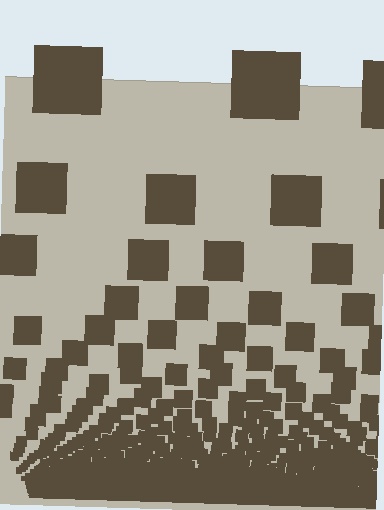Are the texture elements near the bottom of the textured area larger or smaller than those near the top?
Smaller. The gradient is inverted — elements near the bottom are smaller and denser.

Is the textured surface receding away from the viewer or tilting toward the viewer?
The surface appears to tilt toward the viewer. Texture elements get larger and sparser toward the top.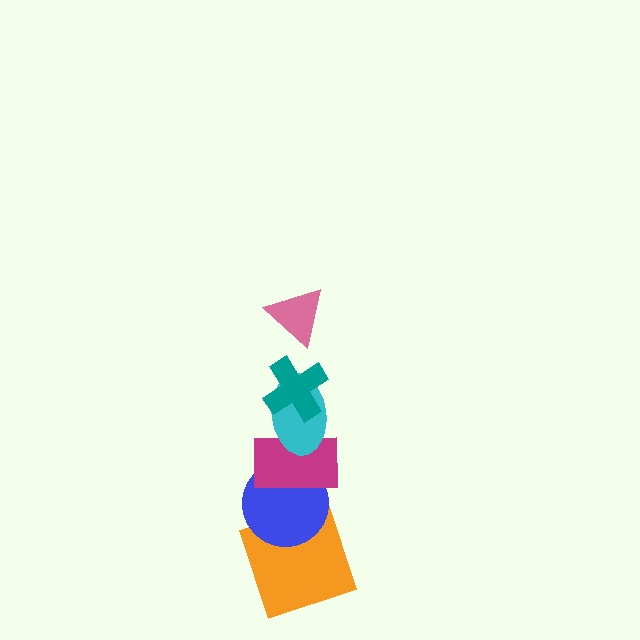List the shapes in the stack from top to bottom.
From top to bottom: the pink triangle, the teal cross, the cyan ellipse, the magenta rectangle, the blue circle, the orange square.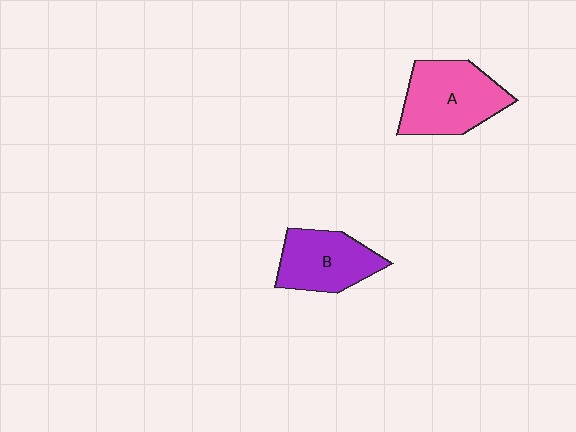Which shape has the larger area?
Shape A (pink).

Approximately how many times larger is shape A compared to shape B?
Approximately 1.2 times.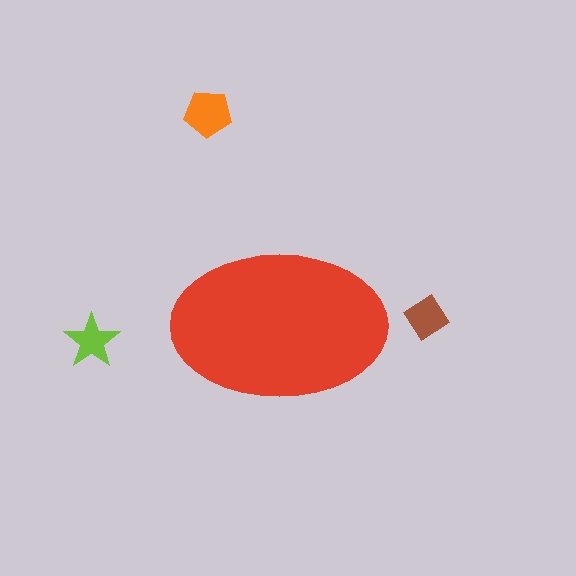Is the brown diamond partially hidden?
No, the brown diamond is fully visible.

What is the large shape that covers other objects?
A red ellipse.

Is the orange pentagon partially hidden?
No, the orange pentagon is fully visible.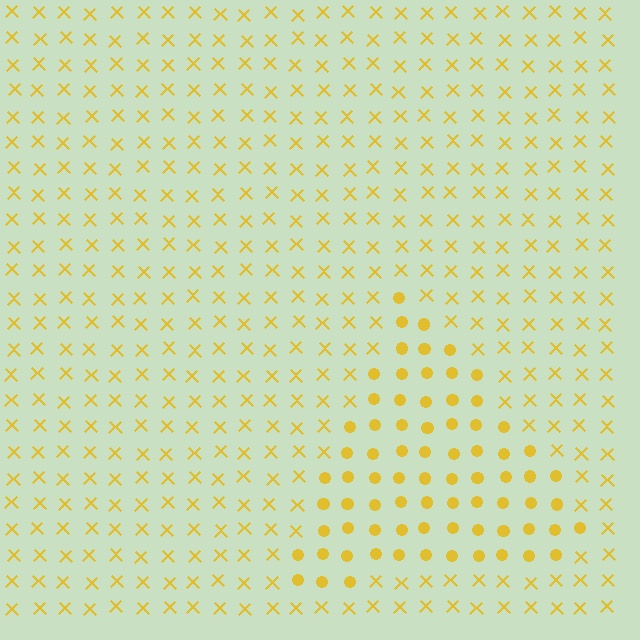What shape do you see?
I see a triangle.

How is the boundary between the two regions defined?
The boundary is defined by a change in element shape: circles inside vs. X marks outside. All elements share the same color and spacing.